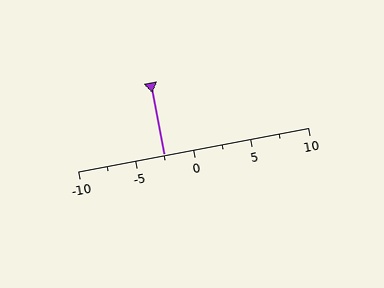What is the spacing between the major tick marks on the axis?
The major ticks are spaced 5 apart.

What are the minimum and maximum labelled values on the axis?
The axis runs from -10 to 10.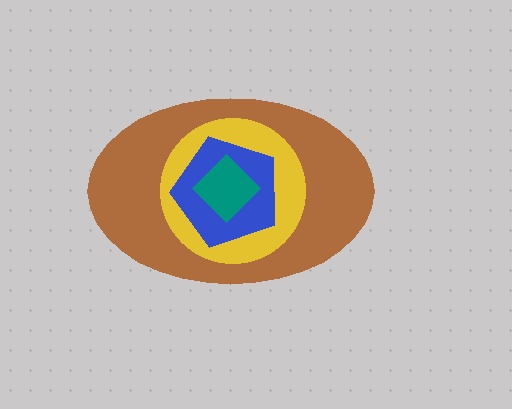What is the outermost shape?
The brown ellipse.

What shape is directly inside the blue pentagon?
The teal diamond.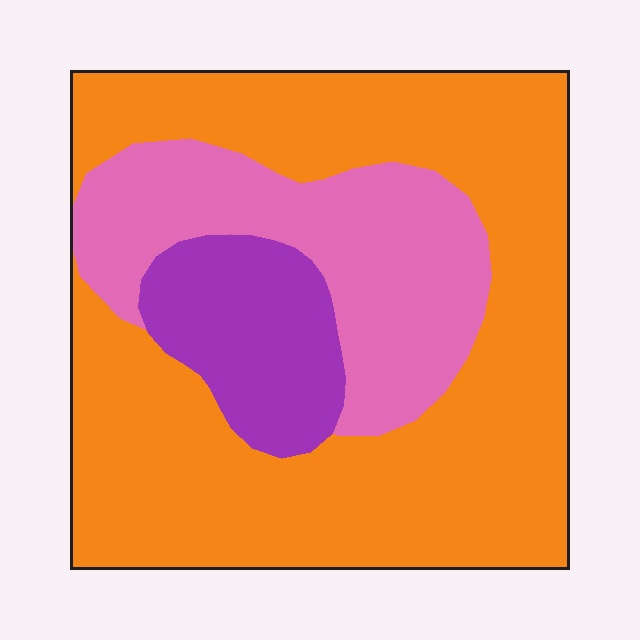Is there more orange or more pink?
Orange.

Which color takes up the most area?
Orange, at roughly 60%.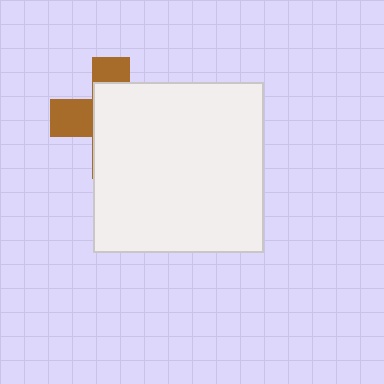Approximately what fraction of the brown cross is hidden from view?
Roughly 65% of the brown cross is hidden behind the white square.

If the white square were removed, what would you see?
You would see the complete brown cross.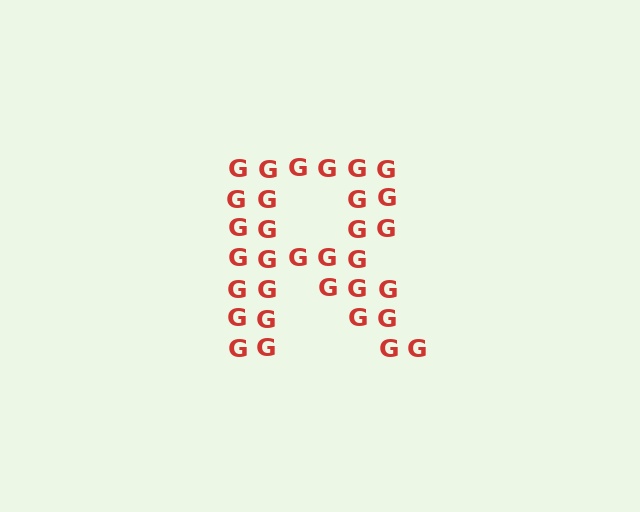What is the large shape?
The large shape is the letter R.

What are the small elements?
The small elements are letter G's.